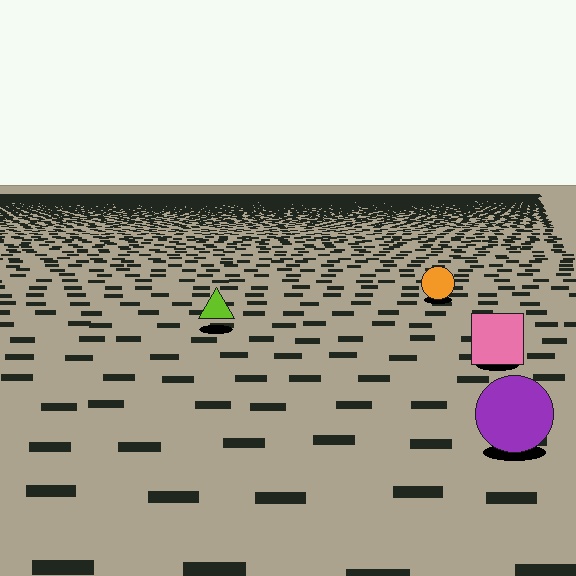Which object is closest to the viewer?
The purple circle is closest. The texture marks near it are larger and more spread out.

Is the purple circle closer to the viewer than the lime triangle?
Yes. The purple circle is closer — you can tell from the texture gradient: the ground texture is coarser near it.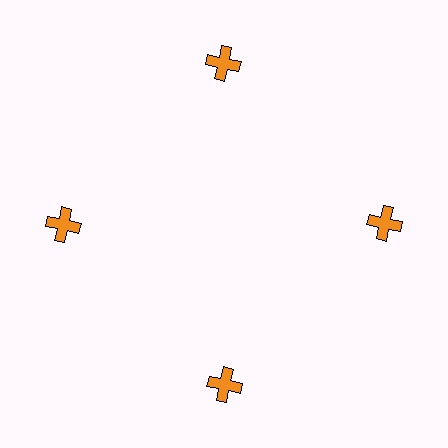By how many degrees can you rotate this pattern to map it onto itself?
The pattern maps onto itself every 90 degrees of rotation.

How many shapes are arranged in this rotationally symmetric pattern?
There are 4 shapes, arranged in 4 groups of 1.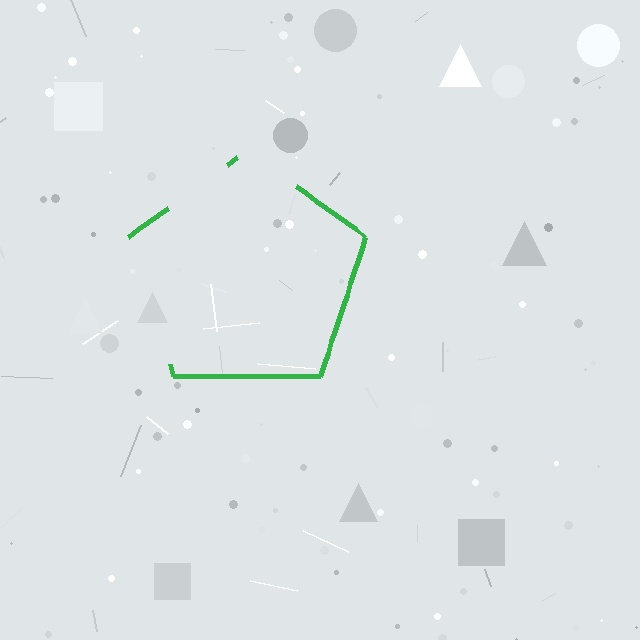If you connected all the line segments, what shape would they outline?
They would outline a pentagon.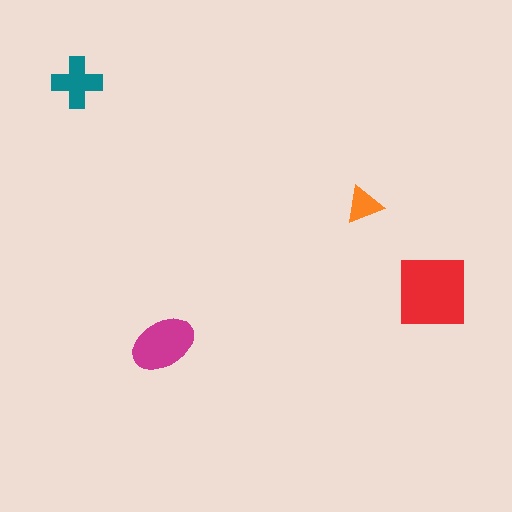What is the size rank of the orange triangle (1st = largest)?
4th.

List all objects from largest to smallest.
The red square, the magenta ellipse, the teal cross, the orange triangle.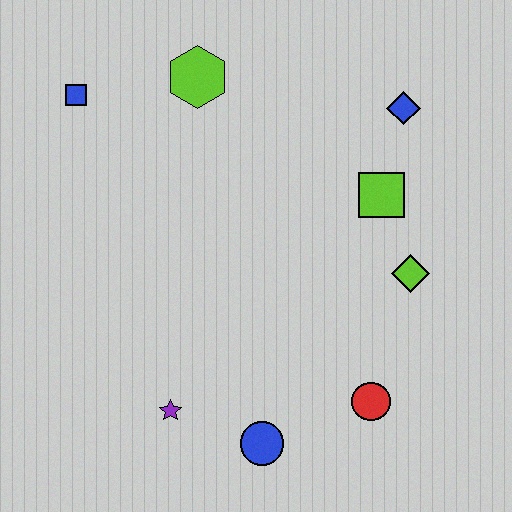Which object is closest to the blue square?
The lime hexagon is closest to the blue square.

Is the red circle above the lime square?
No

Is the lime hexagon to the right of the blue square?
Yes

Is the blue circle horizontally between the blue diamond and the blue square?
Yes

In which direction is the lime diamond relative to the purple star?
The lime diamond is to the right of the purple star.